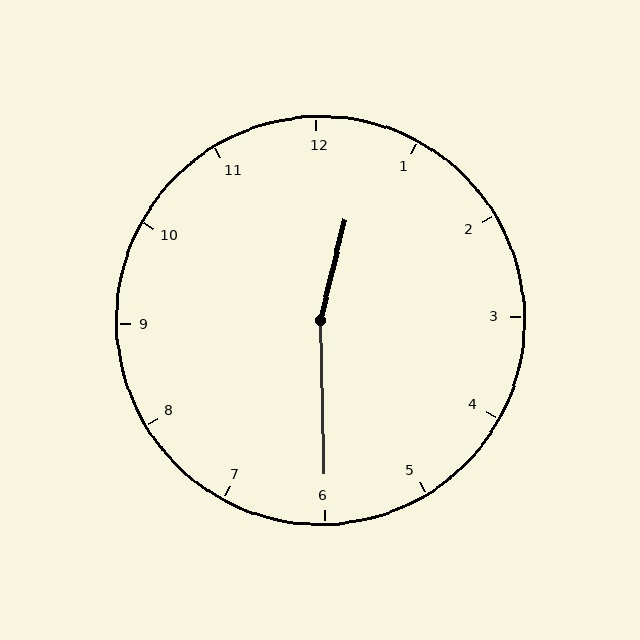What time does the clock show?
12:30.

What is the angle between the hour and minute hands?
Approximately 165 degrees.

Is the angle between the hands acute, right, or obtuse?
It is obtuse.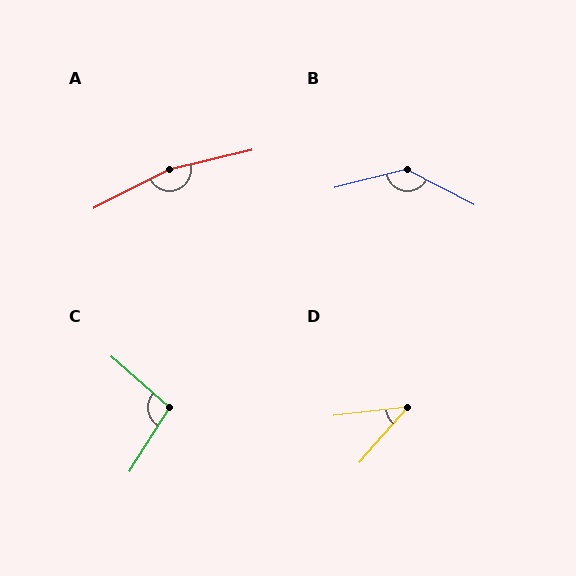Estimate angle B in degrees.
Approximately 138 degrees.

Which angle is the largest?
A, at approximately 167 degrees.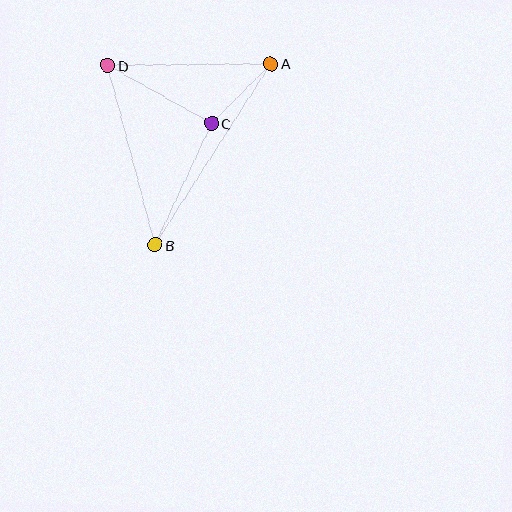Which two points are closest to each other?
Points A and C are closest to each other.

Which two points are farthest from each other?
Points A and B are farthest from each other.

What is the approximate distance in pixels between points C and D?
The distance between C and D is approximately 119 pixels.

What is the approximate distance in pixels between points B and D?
The distance between B and D is approximately 185 pixels.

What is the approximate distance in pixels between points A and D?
The distance between A and D is approximately 163 pixels.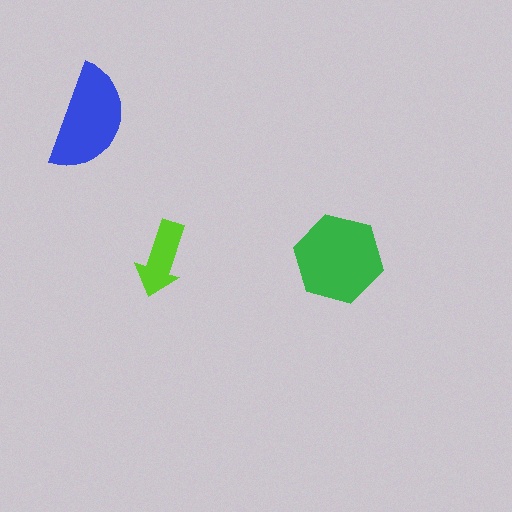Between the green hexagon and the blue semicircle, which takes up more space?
The green hexagon.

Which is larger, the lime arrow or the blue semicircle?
The blue semicircle.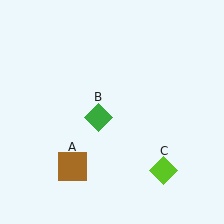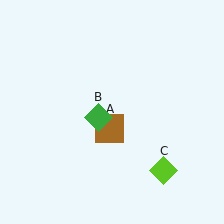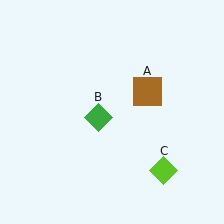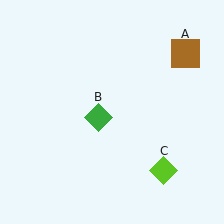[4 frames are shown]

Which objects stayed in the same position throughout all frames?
Green diamond (object B) and lime diamond (object C) remained stationary.